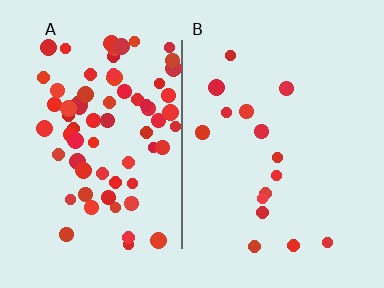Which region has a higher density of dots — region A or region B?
A (the left).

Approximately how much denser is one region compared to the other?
Approximately 4.5× — region A over region B.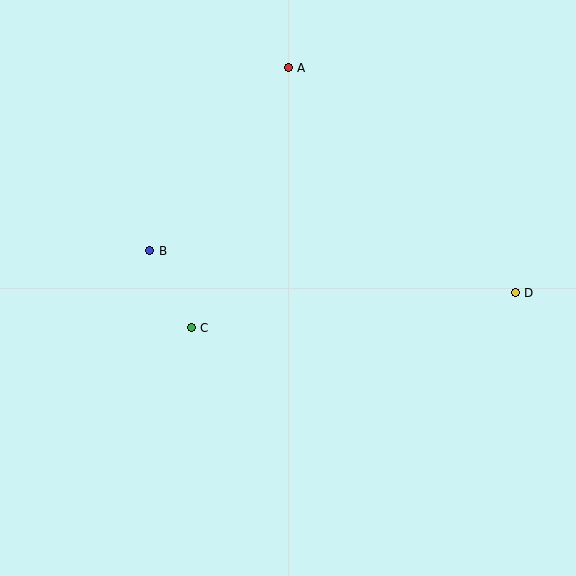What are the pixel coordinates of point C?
Point C is at (191, 328).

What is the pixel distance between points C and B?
The distance between C and B is 87 pixels.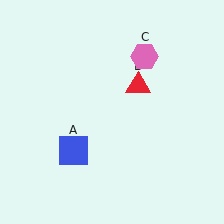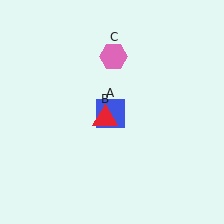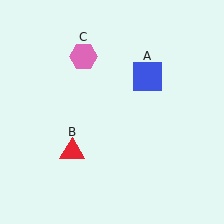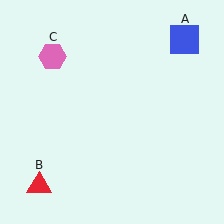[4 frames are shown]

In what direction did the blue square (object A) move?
The blue square (object A) moved up and to the right.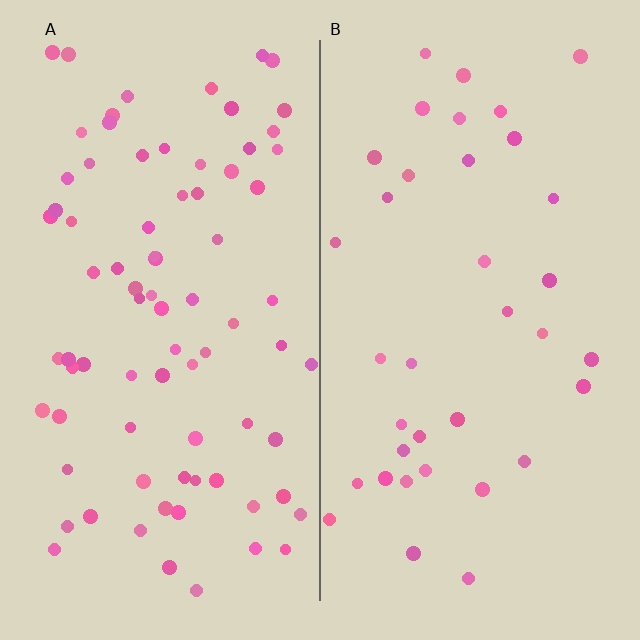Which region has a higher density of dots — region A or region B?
A (the left).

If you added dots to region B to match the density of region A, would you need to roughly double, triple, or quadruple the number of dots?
Approximately double.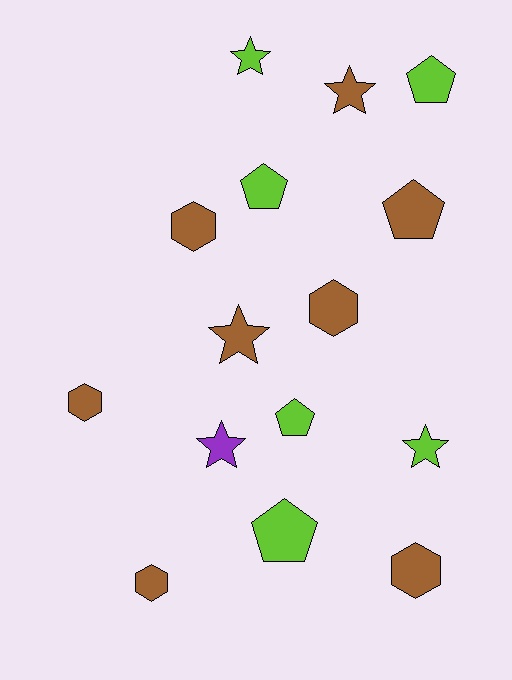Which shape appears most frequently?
Star, with 5 objects.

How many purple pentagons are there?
There are no purple pentagons.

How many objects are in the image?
There are 15 objects.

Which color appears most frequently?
Brown, with 8 objects.